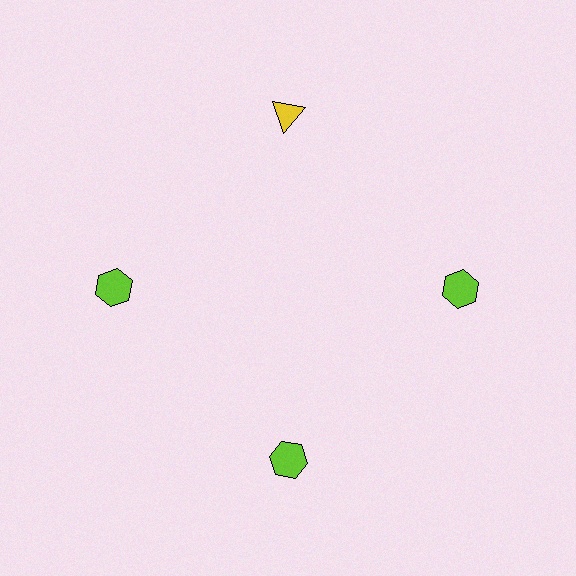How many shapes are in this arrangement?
There are 4 shapes arranged in a ring pattern.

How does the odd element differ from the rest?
It differs in both color (yellow instead of lime) and shape (triangle instead of hexagon).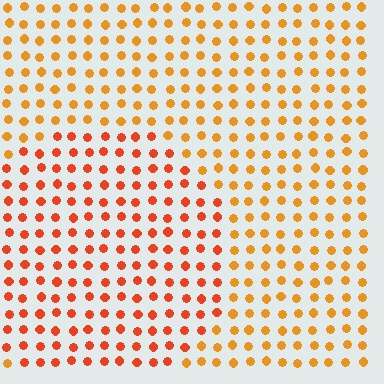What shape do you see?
I see a circle.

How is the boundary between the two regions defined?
The boundary is defined purely by a slight shift in hue (about 25 degrees). Spacing, size, and orientation are identical on both sides.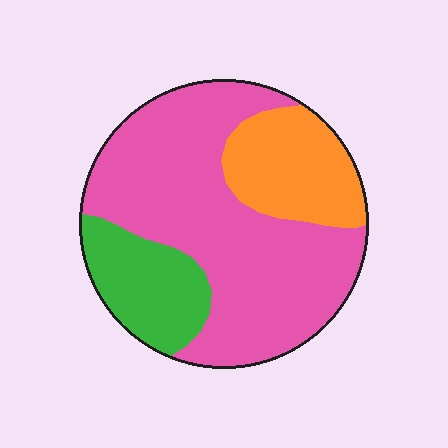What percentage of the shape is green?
Green covers about 20% of the shape.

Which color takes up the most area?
Pink, at roughly 60%.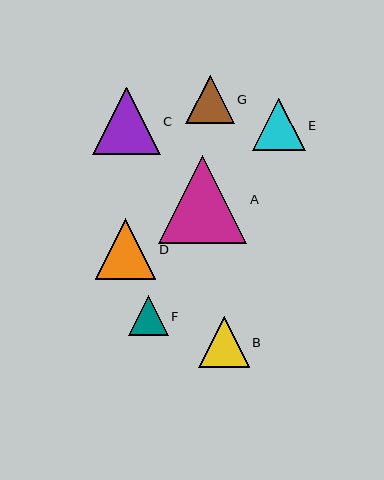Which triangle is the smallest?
Triangle F is the smallest with a size of approximately 40 pixels.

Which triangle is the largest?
Triangle A is the largest with a size of approximately 88 pixels.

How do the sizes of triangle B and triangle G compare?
Triangle B and triangle G are approximately the same size.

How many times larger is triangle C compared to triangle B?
Triangle C is approximately 1.3 times the size of triangle B.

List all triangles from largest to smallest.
From largest to smallest: A, C, D, E, B, G, F.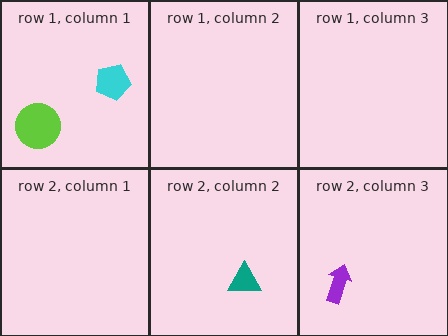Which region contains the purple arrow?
The row 2, column 3 region.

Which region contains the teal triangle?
The row 2, column 2 region.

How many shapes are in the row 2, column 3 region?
1.